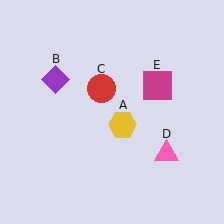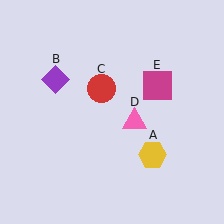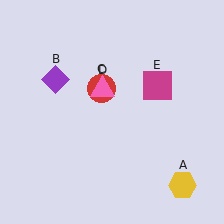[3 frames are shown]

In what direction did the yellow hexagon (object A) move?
The yellow hexagon (object A) moved down and to the right.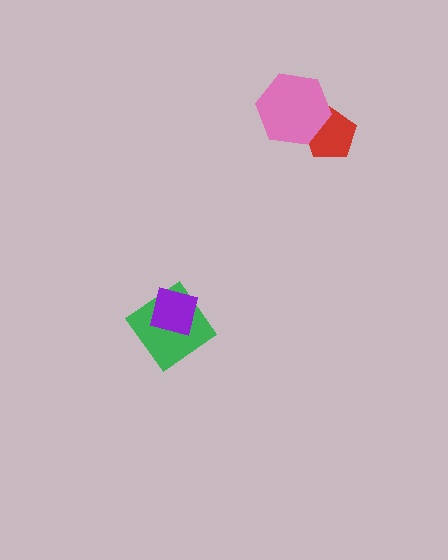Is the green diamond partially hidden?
Yes, it is partially covered by another shape.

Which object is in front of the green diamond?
The purple square is in front of the green diamond.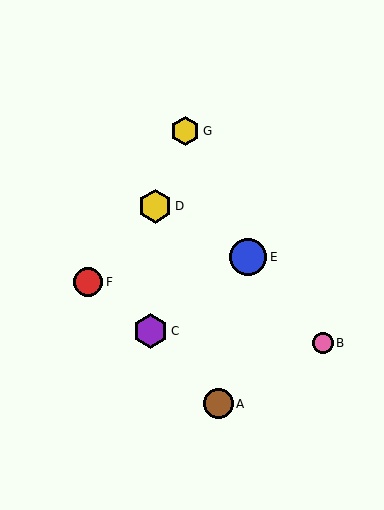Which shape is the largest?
The blue circle (labeled E) is the largest.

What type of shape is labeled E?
Shape E is a blue circle.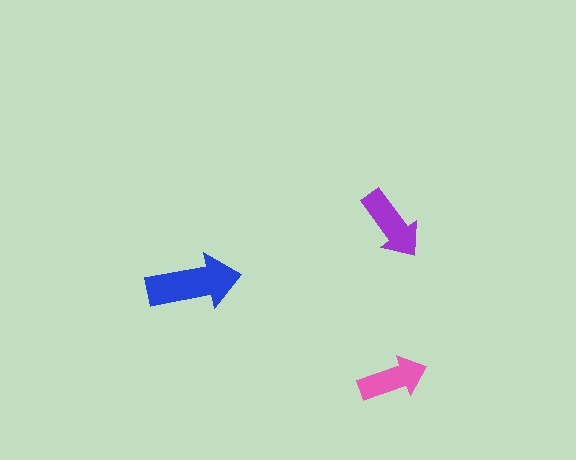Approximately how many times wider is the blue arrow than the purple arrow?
About 1.5 times wider.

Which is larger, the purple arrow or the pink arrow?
The purple one.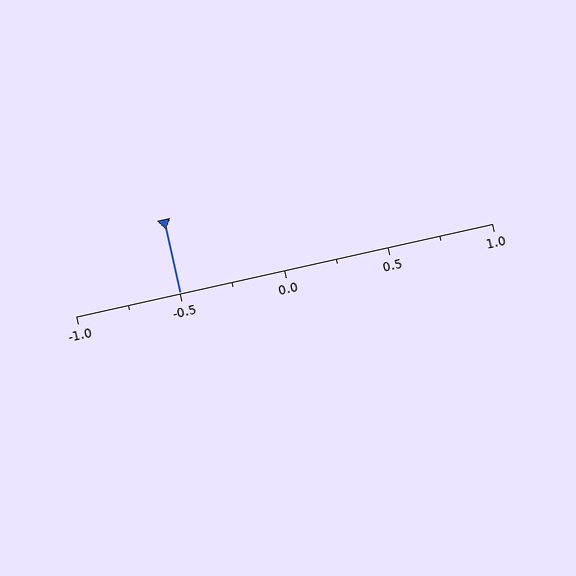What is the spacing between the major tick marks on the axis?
The major ticks are spaced 0.5 apart.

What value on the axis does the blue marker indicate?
The marker indicates approximately -0.5.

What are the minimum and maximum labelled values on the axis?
The axis runs from -1.0 to 1.0.